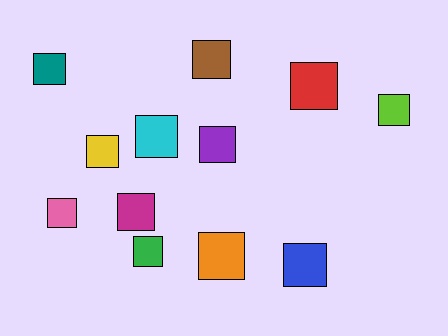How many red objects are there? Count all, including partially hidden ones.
There is 1 red object.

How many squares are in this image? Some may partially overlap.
There are 12 squares.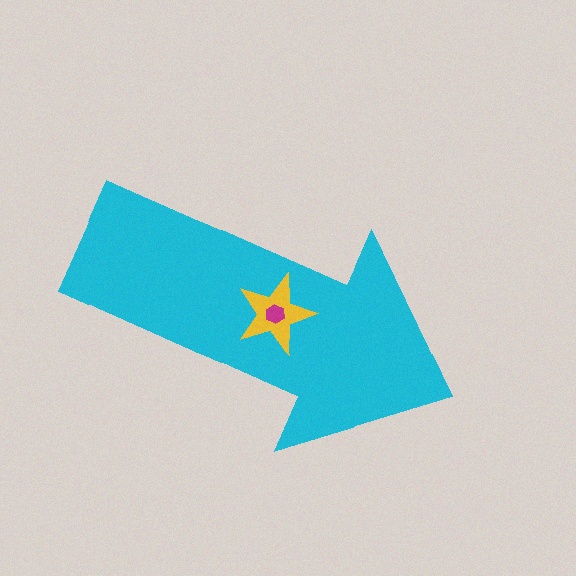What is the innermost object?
The magenta hexagon.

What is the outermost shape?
The cyan arrow.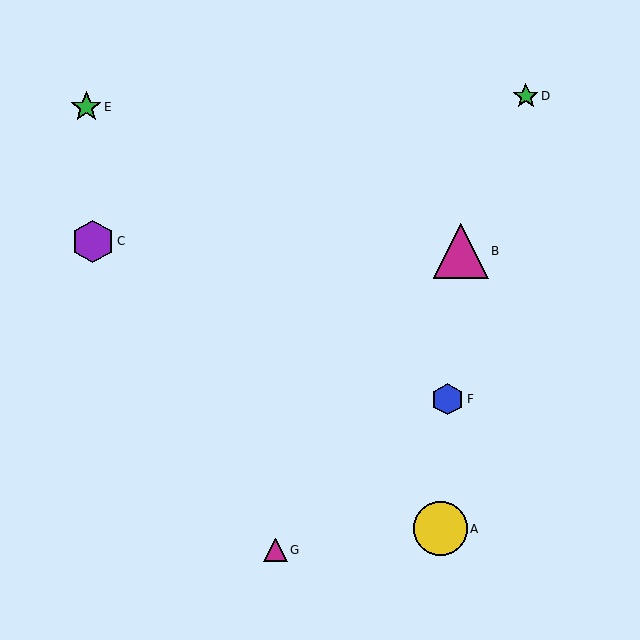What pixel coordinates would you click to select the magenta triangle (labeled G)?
Click at (276, 550) to select the magenta triangle G.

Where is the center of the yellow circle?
The center of the yellow circle is at (440, 529).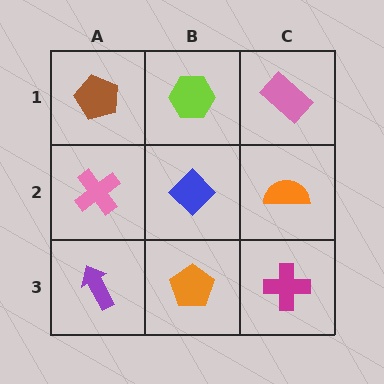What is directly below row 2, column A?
A purple arrow.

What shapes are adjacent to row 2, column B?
A lime hexagon (row 1, column B), an orange pentagon (row 3, column B), a pink cross (row 2, column A), an orange semicircle (row 2, column C).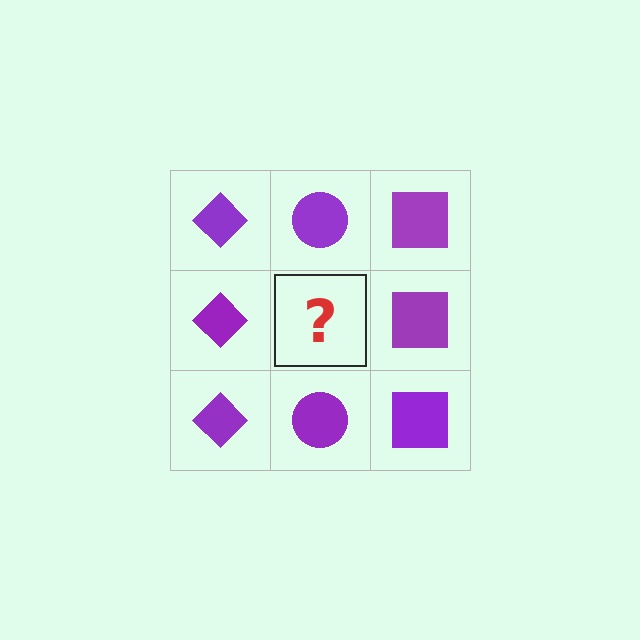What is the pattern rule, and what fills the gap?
The rule is that each column has a consistent shape. The gap should be filled with a purple circle.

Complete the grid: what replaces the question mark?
The question mark should be replaced with a purple circle.